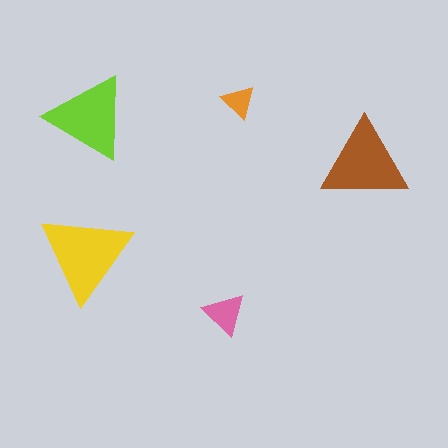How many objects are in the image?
There are 5 objects in the image.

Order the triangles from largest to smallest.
the yellow one, the brown one, the lime one, the pink one, the orange one.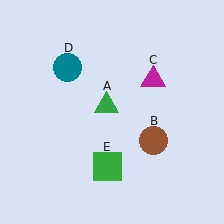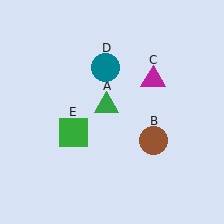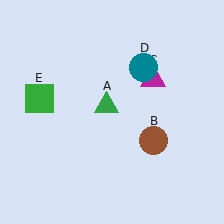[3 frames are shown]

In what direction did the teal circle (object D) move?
The teal circle (object D) moved right.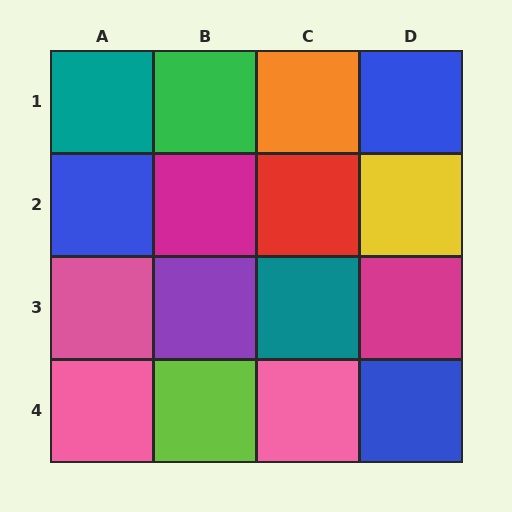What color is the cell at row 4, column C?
Pink.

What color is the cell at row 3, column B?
Purple.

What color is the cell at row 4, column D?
Blue.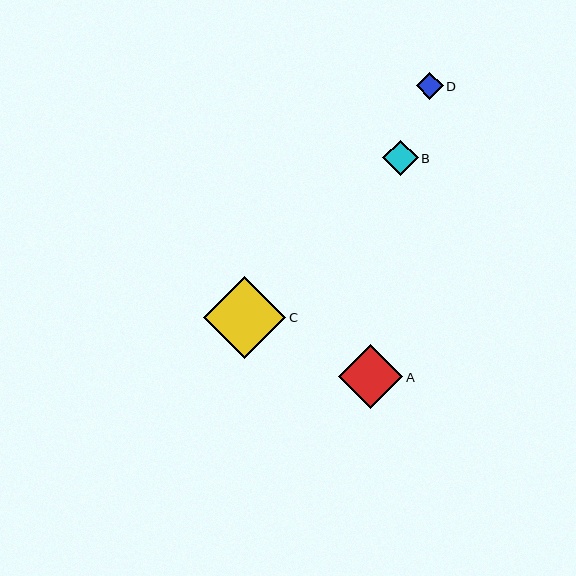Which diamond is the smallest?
Diamond D is the smallest with a size of approximately 27 pixels.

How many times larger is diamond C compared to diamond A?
Diamond C is approximately 1.3 times the size of diamond A.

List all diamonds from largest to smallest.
From largest to smallest: C, A, B, D.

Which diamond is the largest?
Diamond C is the largest with a size of approximately 82 pixels.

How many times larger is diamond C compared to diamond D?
Diamond C is approximately 3.0 times the size of diamond D.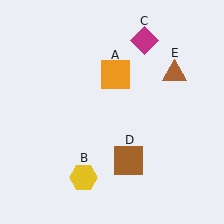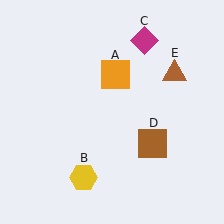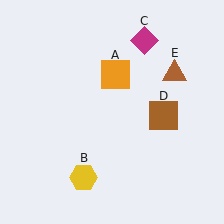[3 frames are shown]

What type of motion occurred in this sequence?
The brown square (object D) rotated counterclockwise around the center of the scene.